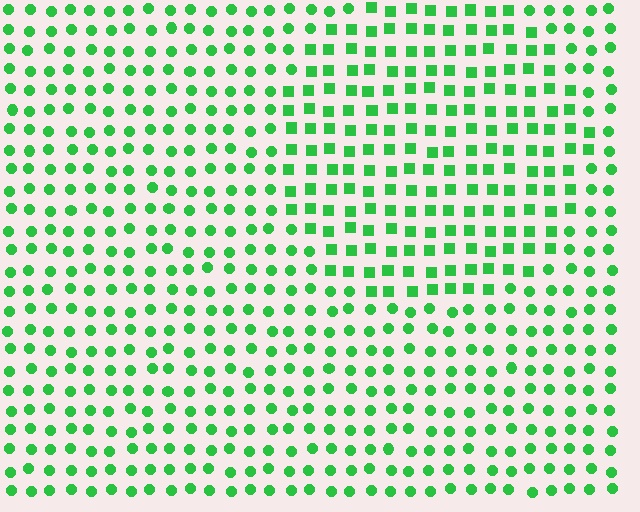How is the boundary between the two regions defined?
The boundary is defined by a change in element shape: squares inside vs. circles outside. All elements share the same color and spacing.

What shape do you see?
I see a circle.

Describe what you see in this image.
The image is filled with small green elements arranged in a uniform grid. A circle-shaped region contains squares, while the surrounding area contains circles. The boundary is defined purely by the change in element shape.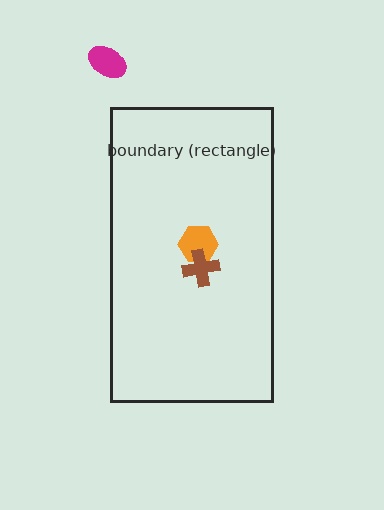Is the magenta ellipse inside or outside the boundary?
Outside.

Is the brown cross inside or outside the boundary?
Inside.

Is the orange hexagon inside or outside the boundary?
Inside.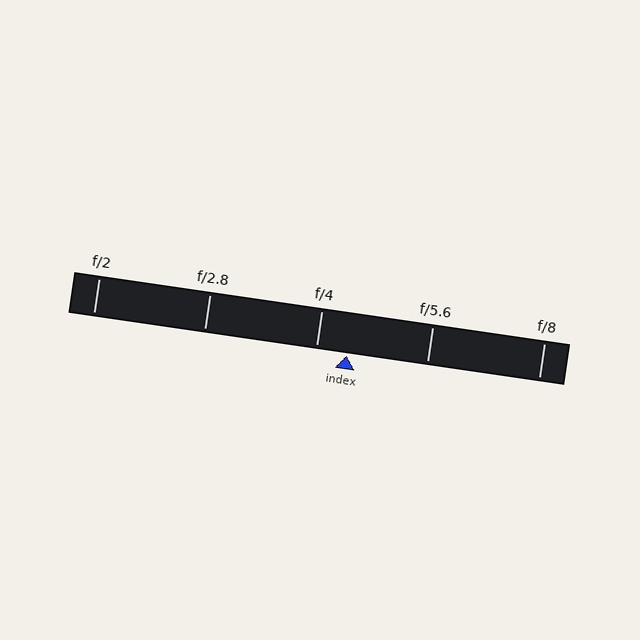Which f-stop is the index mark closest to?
The index mark is closest to f/4.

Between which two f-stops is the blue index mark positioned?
The index mark is between f/4 and f/5.6.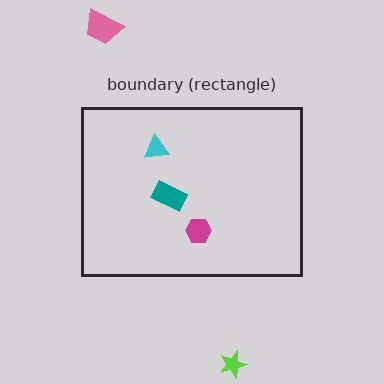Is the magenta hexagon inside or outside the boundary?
Inside.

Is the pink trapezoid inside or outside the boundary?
Outside.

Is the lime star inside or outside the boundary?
Outside.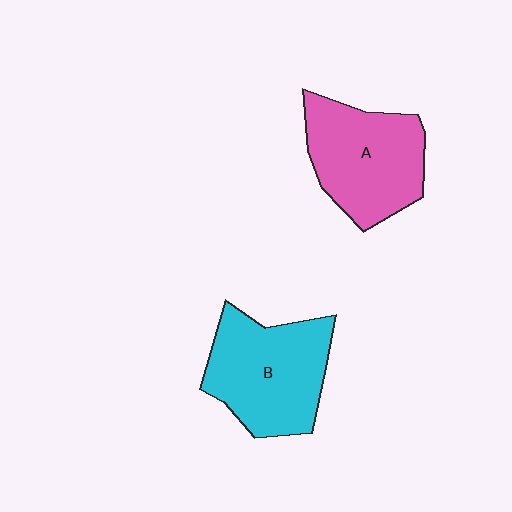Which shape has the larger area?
Shape B (cyan).